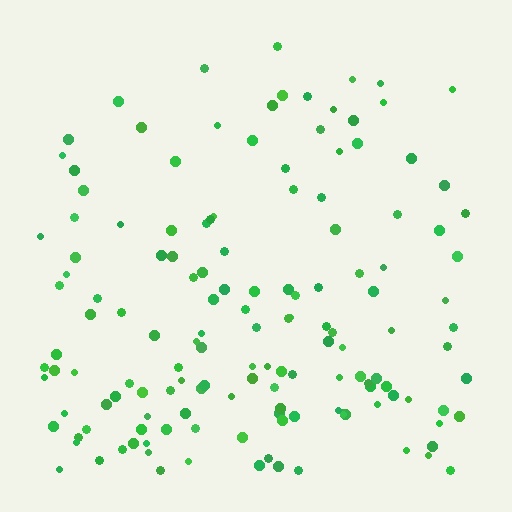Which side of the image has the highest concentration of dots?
The bottom.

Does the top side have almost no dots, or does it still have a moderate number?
Still a moderate number, just noticeably fewer than the bottom.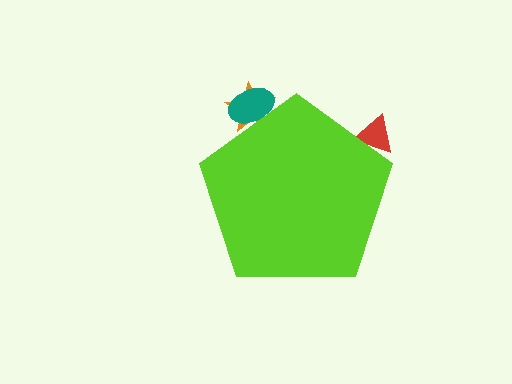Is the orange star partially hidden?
Yes, the orange star is partially hidden behind the lime pentagon.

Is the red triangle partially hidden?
Yes, the red triangle is partially hidden behind the lime pentagon.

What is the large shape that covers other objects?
A lime pentagon.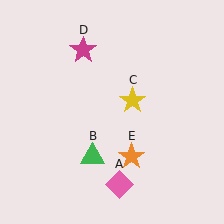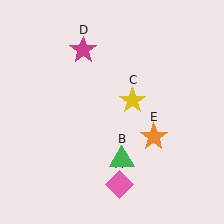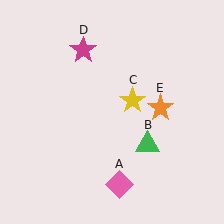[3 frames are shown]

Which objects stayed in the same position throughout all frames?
Pink diamond (object A) and yellow star (object C) and magenta star (object D) remained stationary.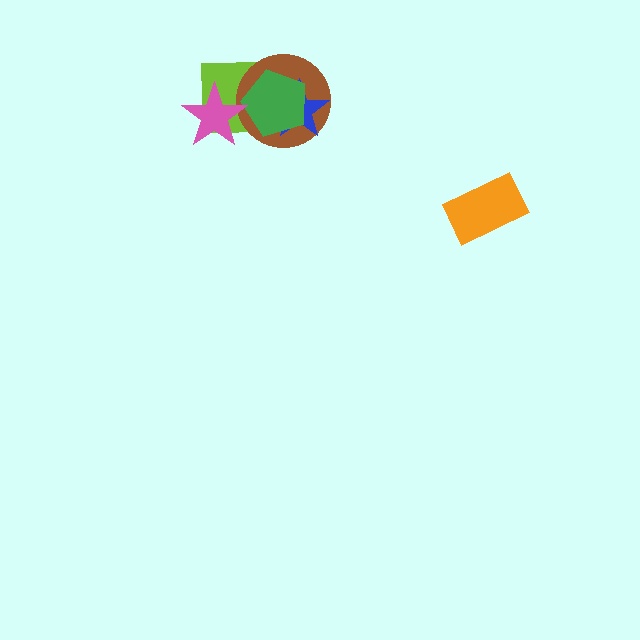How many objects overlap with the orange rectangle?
0 objects overlap with the orange rectangle.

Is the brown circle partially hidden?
Yes, it is partially covered by another shape.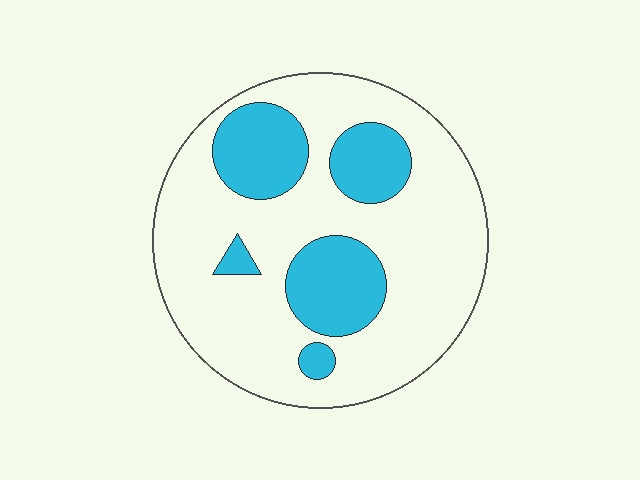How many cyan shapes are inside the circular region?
5.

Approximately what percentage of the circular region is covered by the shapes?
Approximately 25%.